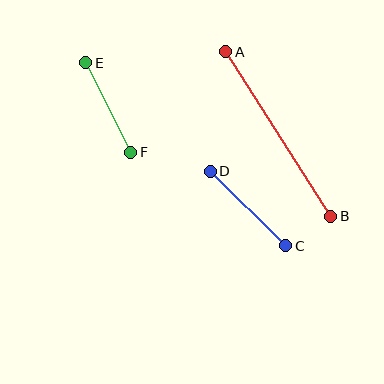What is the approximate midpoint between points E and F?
The midpoint is at approximately (108, 107) pixels.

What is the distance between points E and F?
The distance is approximately 100 pixels.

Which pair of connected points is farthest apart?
Points A and B are farthest apart.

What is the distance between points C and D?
The distance is approximately 106 pixels.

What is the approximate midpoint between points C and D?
The midpoint is at approximately (248, 209) pixels.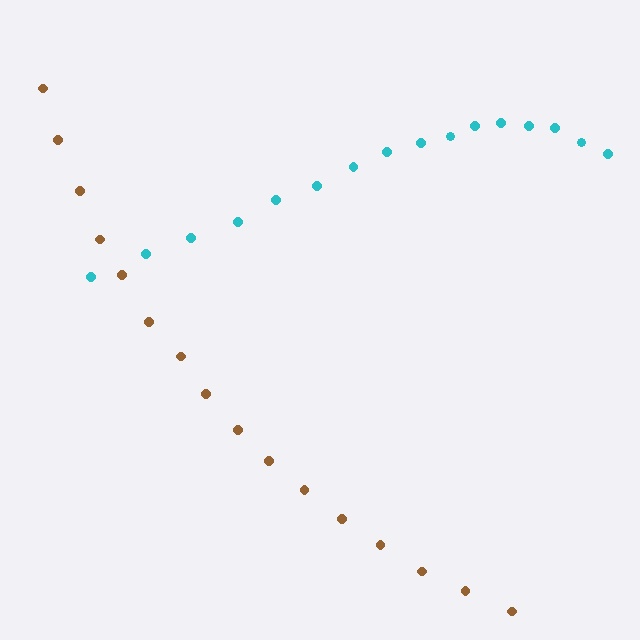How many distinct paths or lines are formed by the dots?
There are 2 distinct paths.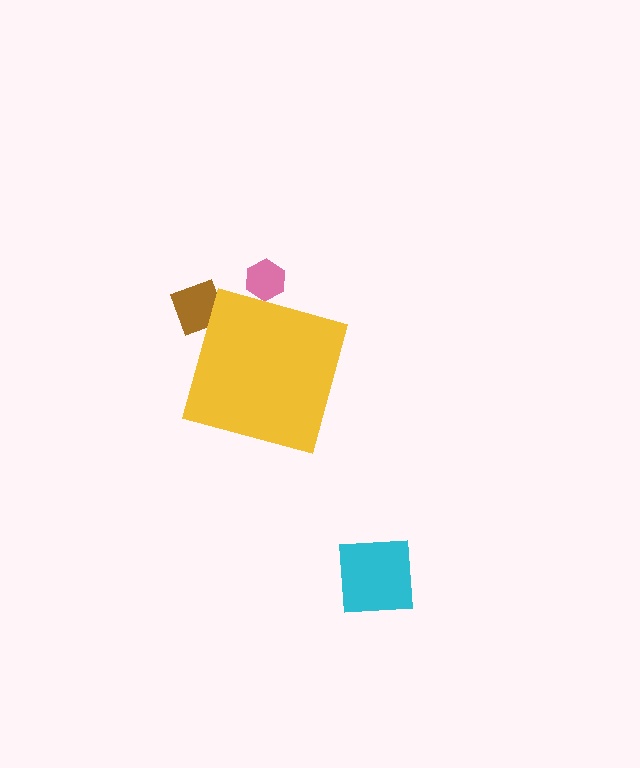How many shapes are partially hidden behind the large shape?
2 shapes are partially hidden.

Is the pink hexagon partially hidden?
Yes, the pink hexagon is partially hidden behind the yellow diamond.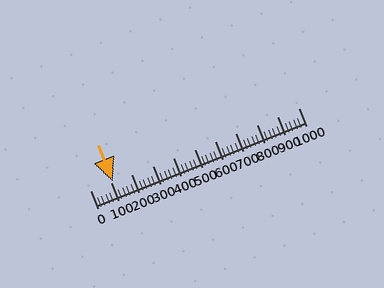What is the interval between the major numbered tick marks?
The major tick marks are spaced 100 units apart.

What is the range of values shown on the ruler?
The ruler shows values from 0 to 1000.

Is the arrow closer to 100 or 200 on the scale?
The arrow is closer to 100.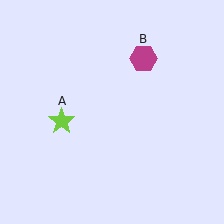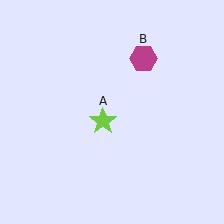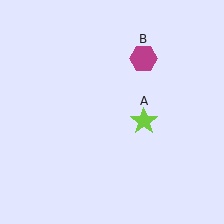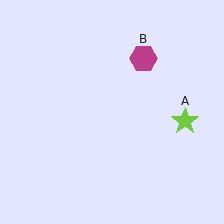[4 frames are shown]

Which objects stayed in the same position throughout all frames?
Magenta hexagon (object B) remained stationary.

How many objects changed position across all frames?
1 object changed position: lime star (object A).